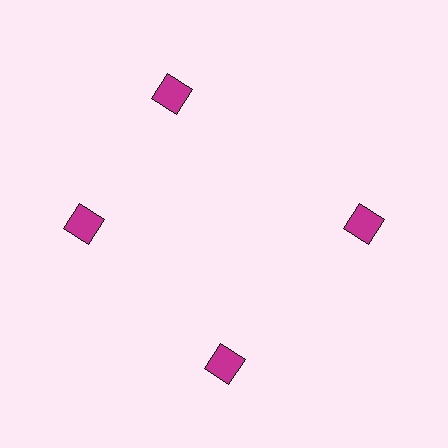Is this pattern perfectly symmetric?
No. The 4 magenta squares are arranged in a ring, but one element near the 12 o'clock position is rotated out of alignment along the ring, breaking the 4-fold rotational symmetry.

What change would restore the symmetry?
The symmetry would be restored by rotating it back into even spacing with its neighbors so that all 4 squares sit at equal angles and equal distance from the center.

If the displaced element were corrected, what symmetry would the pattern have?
It would have 4-fold rotational symmetry — the pattern would map onto itself every 90 degrees.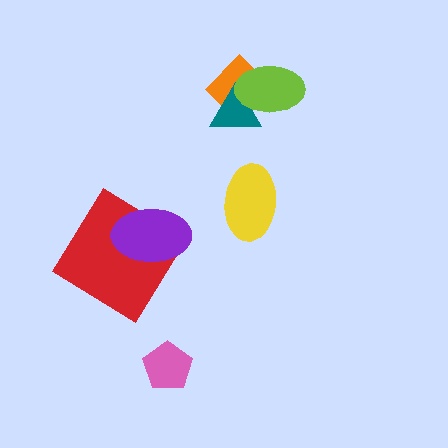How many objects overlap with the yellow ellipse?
0 objects overlap with the yellow ellipse.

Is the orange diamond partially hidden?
Yes, it is partially covered by another shape.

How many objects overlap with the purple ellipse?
1 object overlaps with the purple ellipse.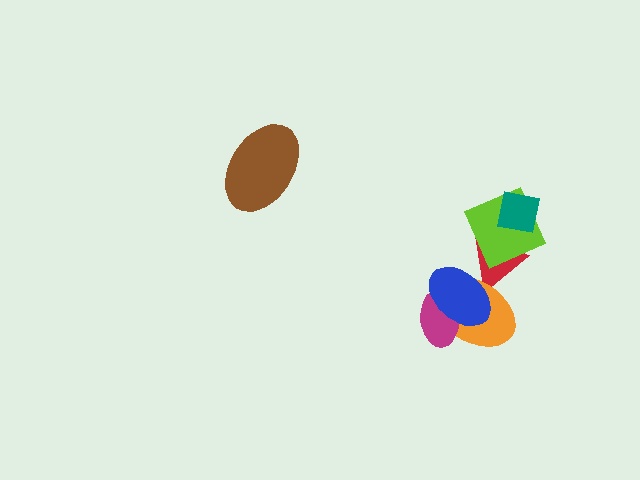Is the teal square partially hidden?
No, no other shape covers it.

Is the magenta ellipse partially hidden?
Yes, it is partially covered by another shape.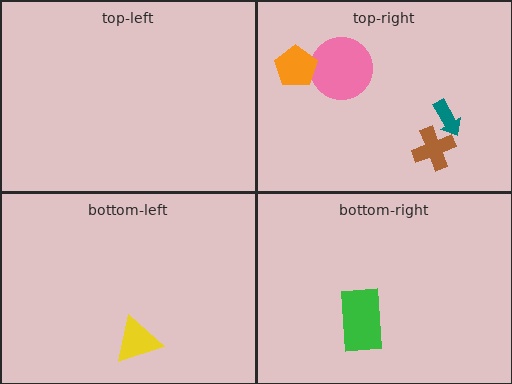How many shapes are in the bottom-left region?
1.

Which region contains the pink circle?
The top-right region.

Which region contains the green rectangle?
The bottom-right region.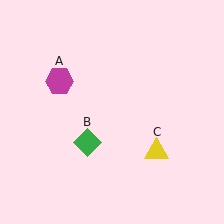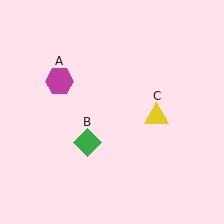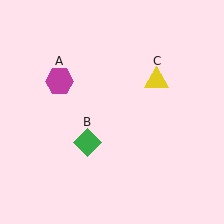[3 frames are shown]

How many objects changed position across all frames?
1 object changed position: yellow triangle (object C).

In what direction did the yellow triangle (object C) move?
The yellow triangle (object C) moved up.